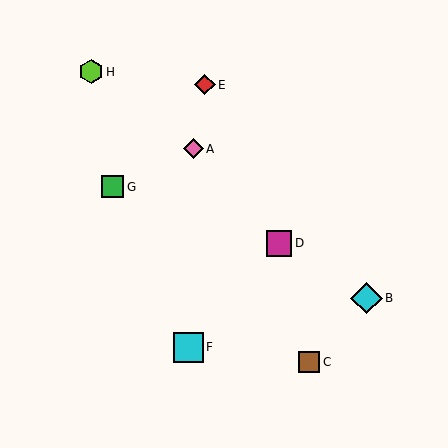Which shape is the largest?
The cyan diamond (labeled B) is the largest.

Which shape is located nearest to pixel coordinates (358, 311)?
The cyan diamond (labeled B) at (366, 298) is nearest to that location.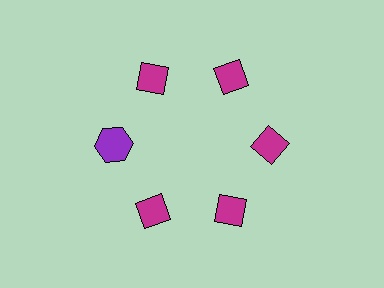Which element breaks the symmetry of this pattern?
The purple hexagon at roughly the 9 o'clock position breaks the symmetry. All other shapes are magenta diamonds.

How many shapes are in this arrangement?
There are 6 shapes arranged in a ring pattern.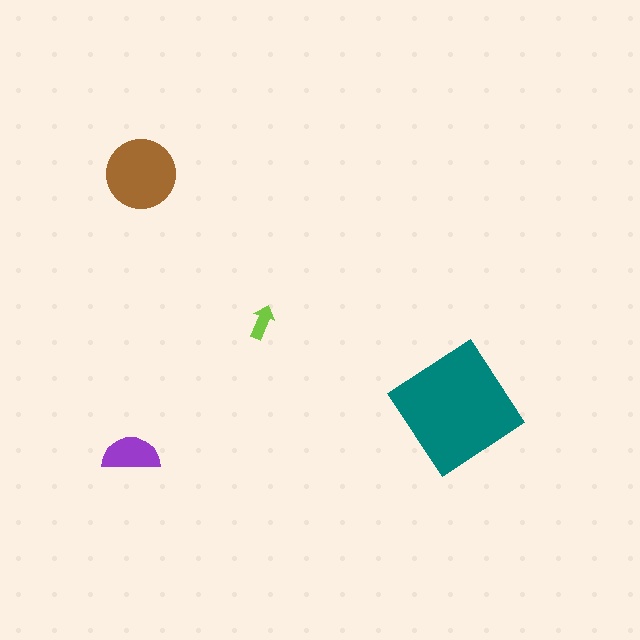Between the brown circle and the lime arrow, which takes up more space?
The brown circle.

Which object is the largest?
The teal diamond.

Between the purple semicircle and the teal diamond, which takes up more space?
The teal diamond.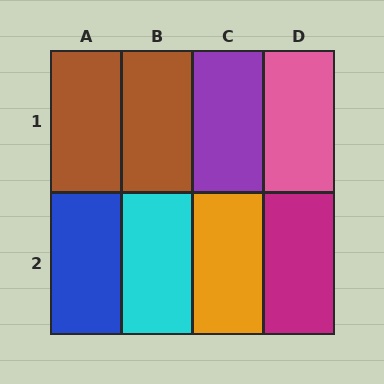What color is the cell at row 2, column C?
Orange.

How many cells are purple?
1 cell is purple.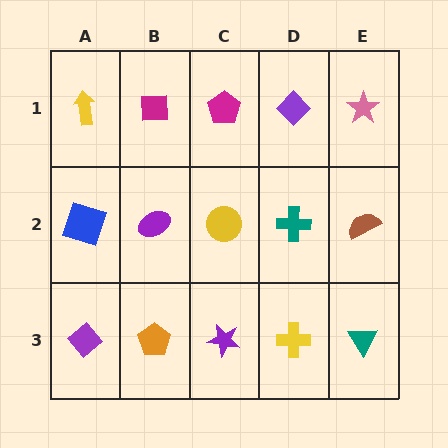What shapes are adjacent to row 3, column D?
A teal cross (row 2, column D), a purple star (row 3, column C), a teal triangle (row 3, column E).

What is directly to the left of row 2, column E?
A teal cross.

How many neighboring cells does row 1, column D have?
3.